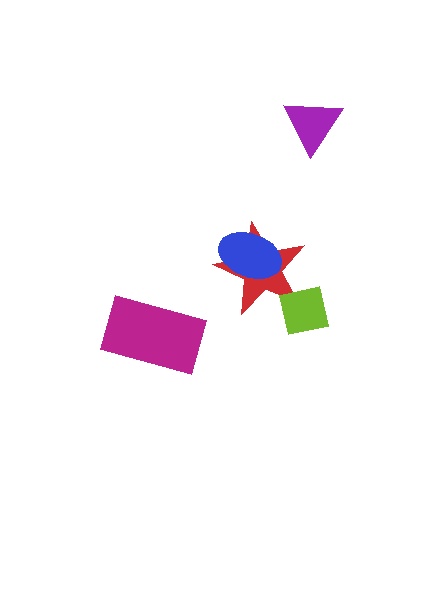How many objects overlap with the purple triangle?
0 objects overlap with the purple triangle.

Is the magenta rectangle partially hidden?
No, no other shape covers it.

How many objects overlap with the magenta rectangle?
0 objects overlap with the magenta rectangle.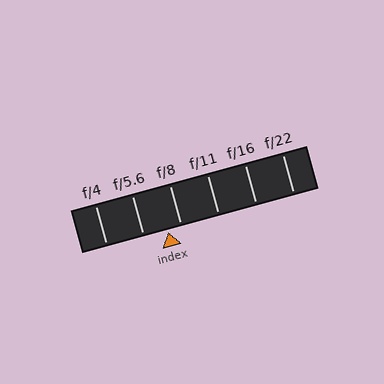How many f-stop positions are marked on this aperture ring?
There are 6 f-stop positions marked.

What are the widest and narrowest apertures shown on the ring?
The widest aperture shown is f/4 and the narrowest is f/22.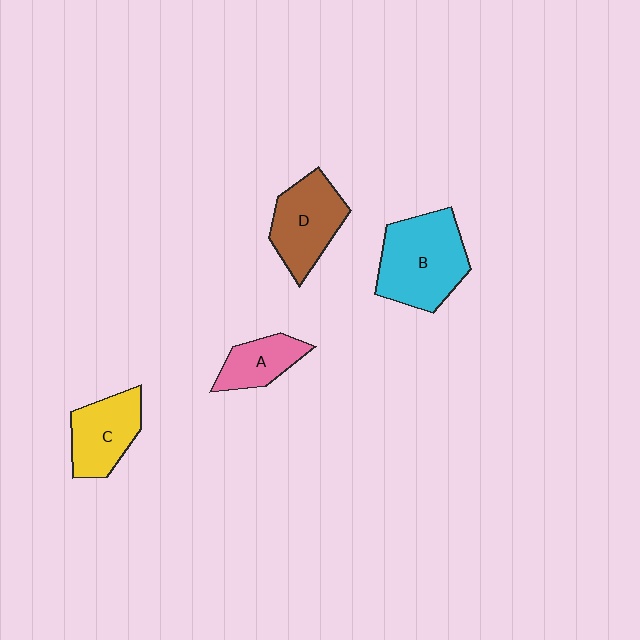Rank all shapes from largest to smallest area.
From largest to smallest: B (cyan), D (brown), C (yellow), A (pink).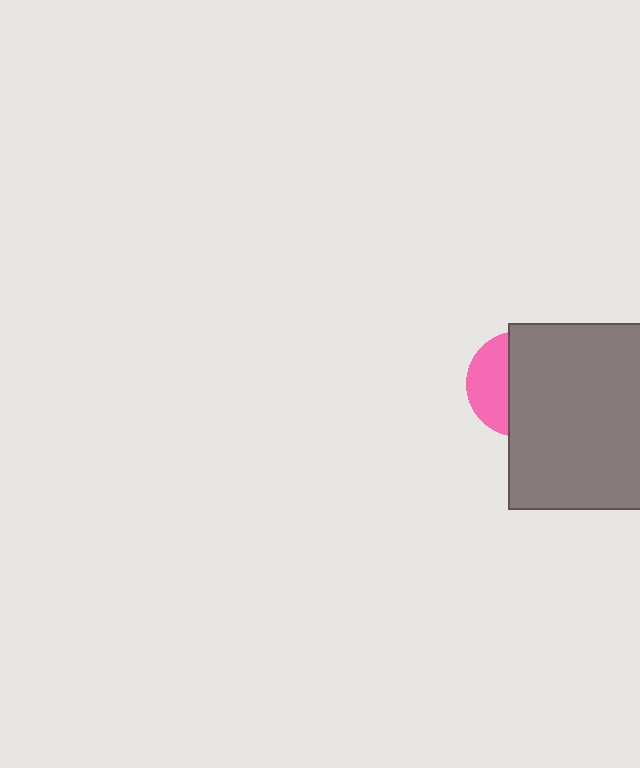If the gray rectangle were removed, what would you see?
You would see the complete pink circle.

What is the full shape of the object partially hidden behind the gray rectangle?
The partially hidden object is a pink circle.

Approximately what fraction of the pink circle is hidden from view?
Roughly 64% of the pink circle is hidden behind the gray rectangle.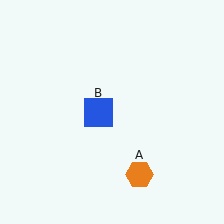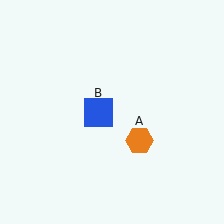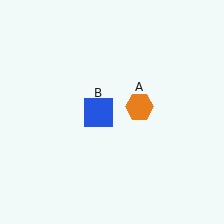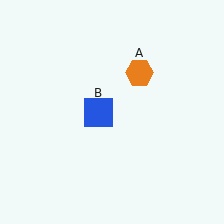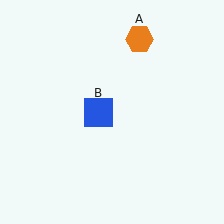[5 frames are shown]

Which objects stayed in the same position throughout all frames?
Blue square (object B) remained stationary.